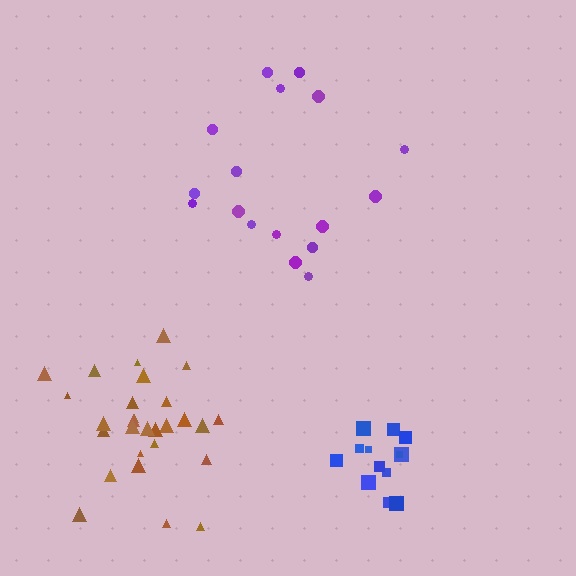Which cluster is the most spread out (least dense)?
Purple.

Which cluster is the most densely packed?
Brown.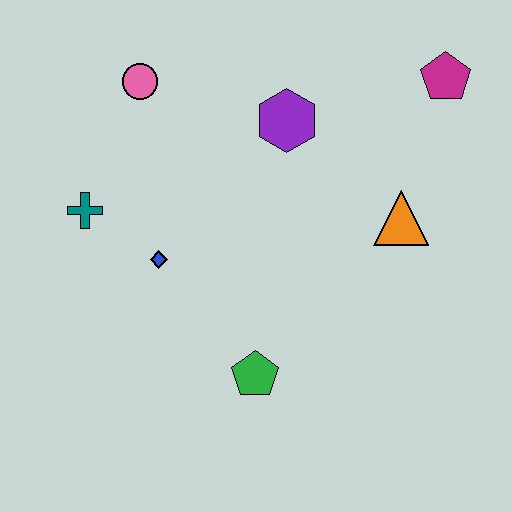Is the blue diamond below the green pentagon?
No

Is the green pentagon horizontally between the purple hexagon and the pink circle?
Yes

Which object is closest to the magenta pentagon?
The orange triangle is closest to the magenta pentagon.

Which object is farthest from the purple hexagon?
The green pentagon is farthest from the purple hexagon.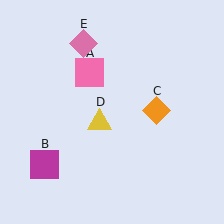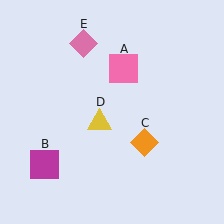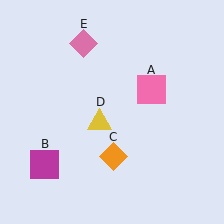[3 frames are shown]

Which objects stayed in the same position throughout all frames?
Magenta square (object B) and yellow triangle (object D) and pink diamond (object E) remained stationary.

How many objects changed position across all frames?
2 objects changed position: pink square (object A), orange diamond (object C).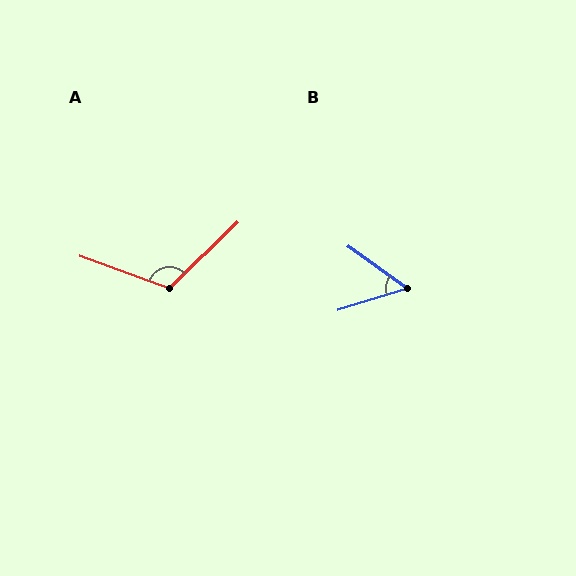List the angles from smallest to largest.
B (53°), A (116°).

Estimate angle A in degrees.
Approximately 116 degrees.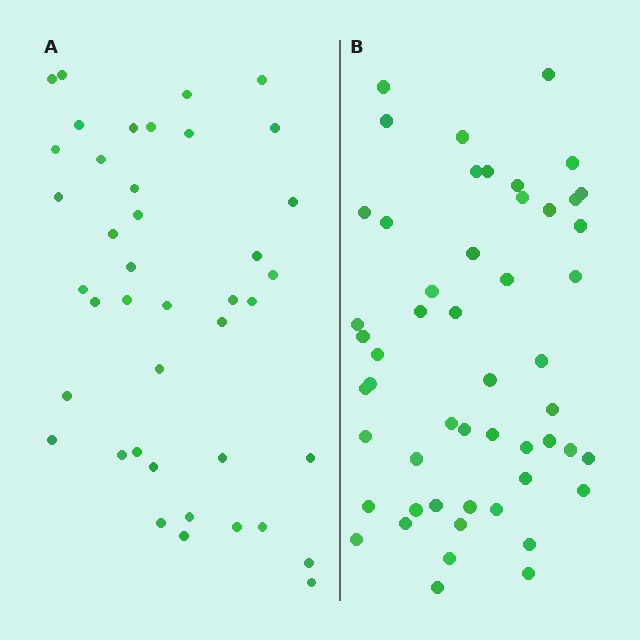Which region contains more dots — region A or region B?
Region B (the right region) has more dots.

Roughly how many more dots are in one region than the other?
Region B has roughly 12 or so more dots than region A.